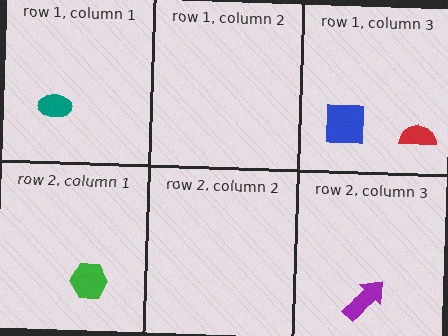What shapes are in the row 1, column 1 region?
The teal ellipse.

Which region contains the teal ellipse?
The row 1, column 1 region.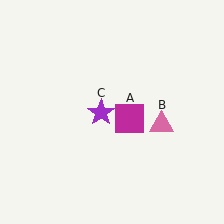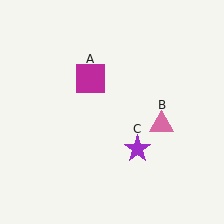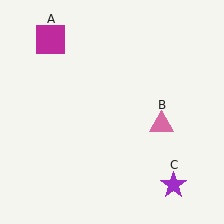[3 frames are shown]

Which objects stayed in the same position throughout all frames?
Pink triangle (object B) remained stationary.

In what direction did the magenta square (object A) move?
The magenta square (object A) moved up and to the left.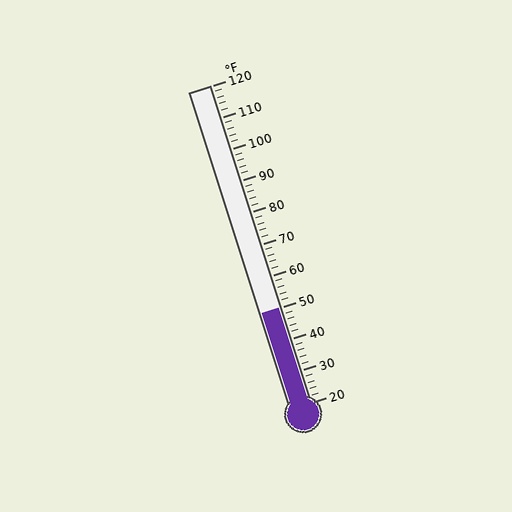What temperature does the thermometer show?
The thermometer shows approximately 50°F.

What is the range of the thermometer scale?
The thermometer scale ranges from 20°F to 120°F.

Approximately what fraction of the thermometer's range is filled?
The thermometer is filled to approximately 30% of its range.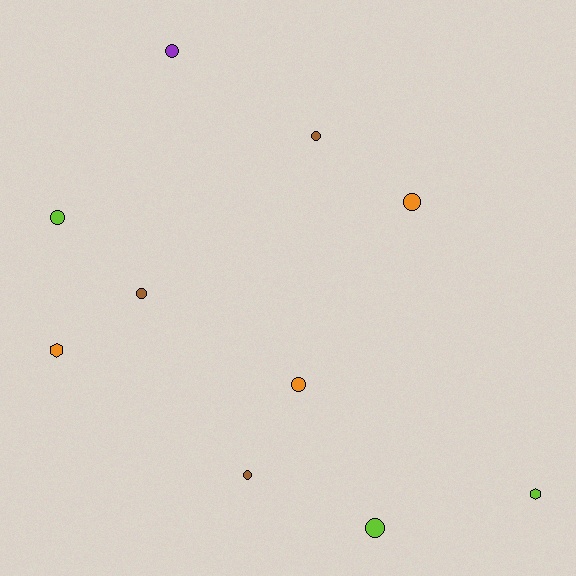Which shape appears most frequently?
Circle, with 8 objects.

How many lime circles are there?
There are 2 lime circles.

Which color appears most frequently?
Lime, with 3 objects.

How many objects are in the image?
There are 10 objects.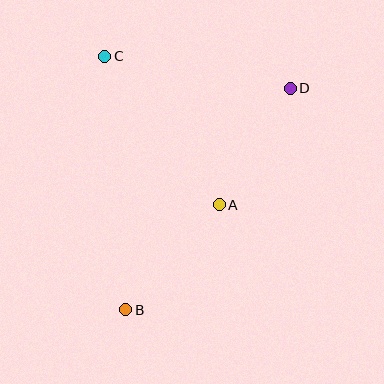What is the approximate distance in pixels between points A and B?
The distance between A and B is approximately 140 pixels.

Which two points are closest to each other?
Points A and D are closest to each other.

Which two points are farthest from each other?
Points B and D are farthest from each other.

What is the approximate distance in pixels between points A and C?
The distance between A and C is approximately 188 pixels.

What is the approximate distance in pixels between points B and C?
The distance between B and C is approximately 254 pixels.